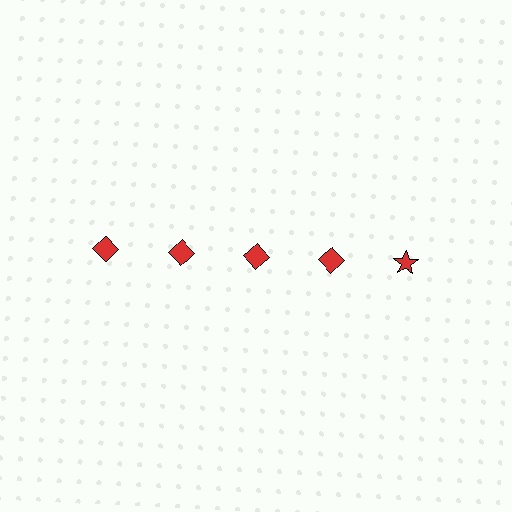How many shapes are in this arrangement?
There are 5 shapes arranged in a grid pattern.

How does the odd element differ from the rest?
It has a different shape: star instead of diamond.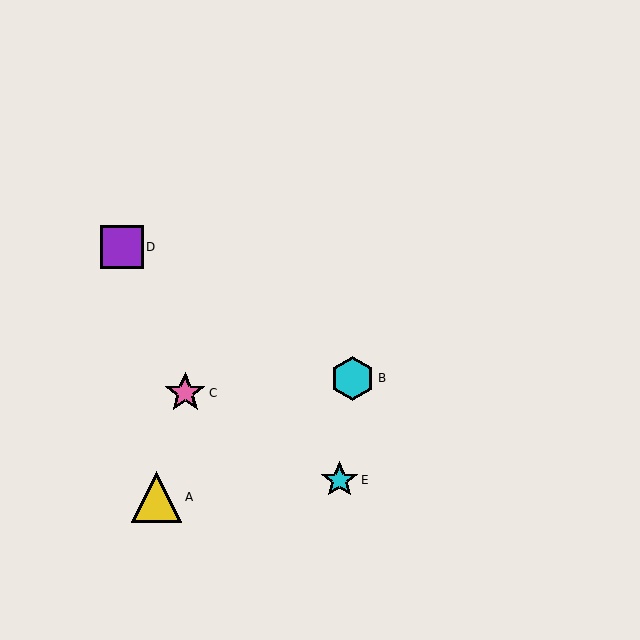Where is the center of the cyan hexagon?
The center of the cyan hexagon is at (353, 378).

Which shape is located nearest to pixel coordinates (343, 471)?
The cyan star (labeled E) at (339, 480) is nearest to that location.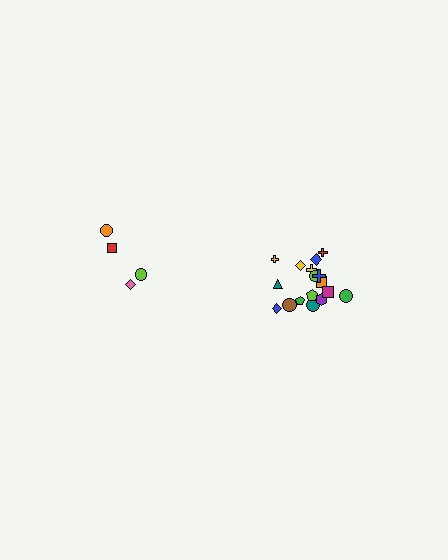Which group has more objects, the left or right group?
The right group.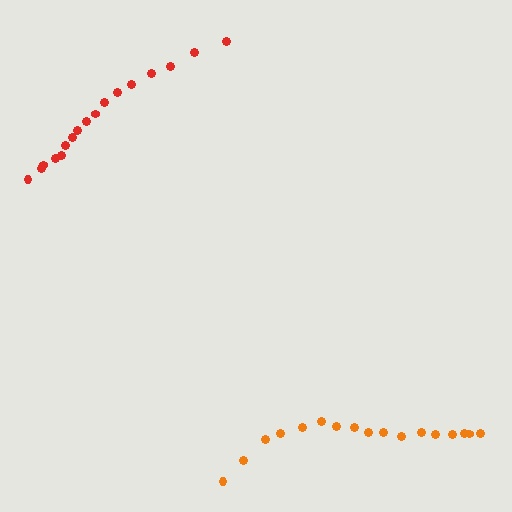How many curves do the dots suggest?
There are 2 distinct paths.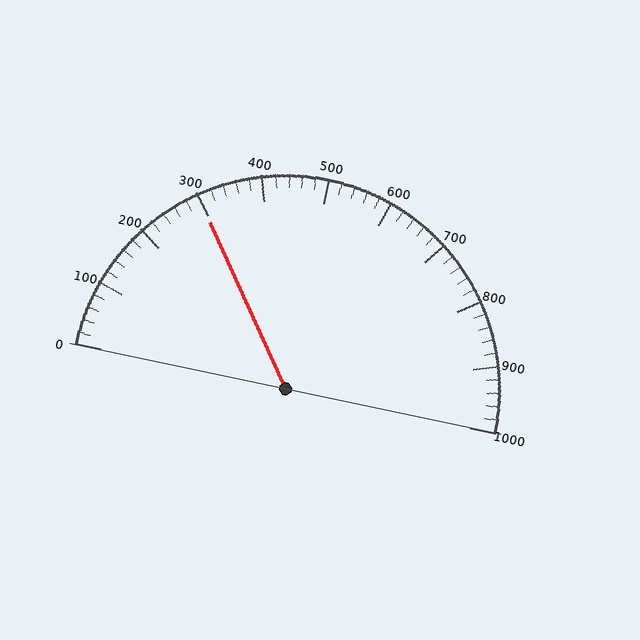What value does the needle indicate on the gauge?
The needle indicates approximately 300.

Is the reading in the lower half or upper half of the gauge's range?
The reading is in the lower half of the range (0 to 1000).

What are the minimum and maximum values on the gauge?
The gauge ranges from 0 to 1000.